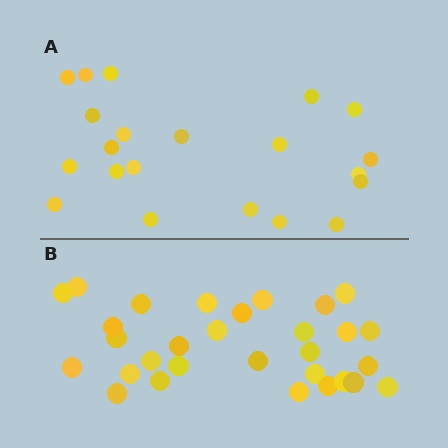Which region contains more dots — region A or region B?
Region B (the bottom region) has more dots.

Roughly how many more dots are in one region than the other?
Region B has roughly 8 or so more dots than region A.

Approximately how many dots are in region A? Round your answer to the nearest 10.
About 20 dots. (The exact count is 21, which rounds to 20.)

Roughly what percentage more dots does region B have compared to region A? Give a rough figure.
About 45% more.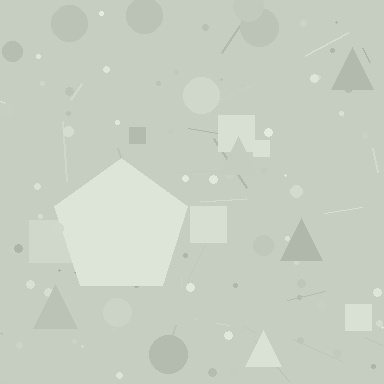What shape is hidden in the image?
A pentagon is hidden in the image.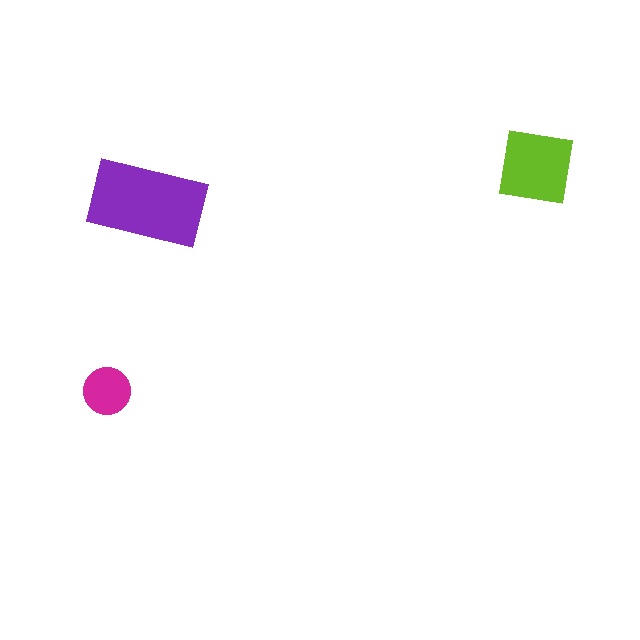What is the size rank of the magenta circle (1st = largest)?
3rd.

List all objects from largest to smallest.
The purple rectangle, the lime square, the magenta circle.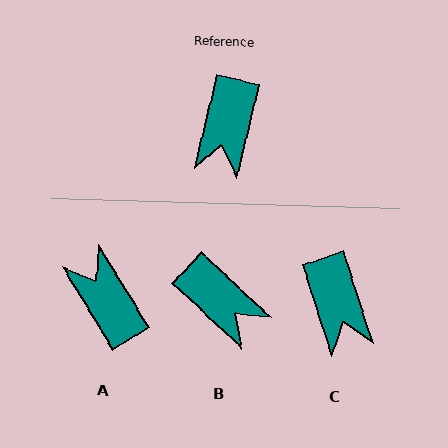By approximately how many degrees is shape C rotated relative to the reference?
Approximately 31 degrees counter-clockwise.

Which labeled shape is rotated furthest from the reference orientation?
A, about 135 degrees away.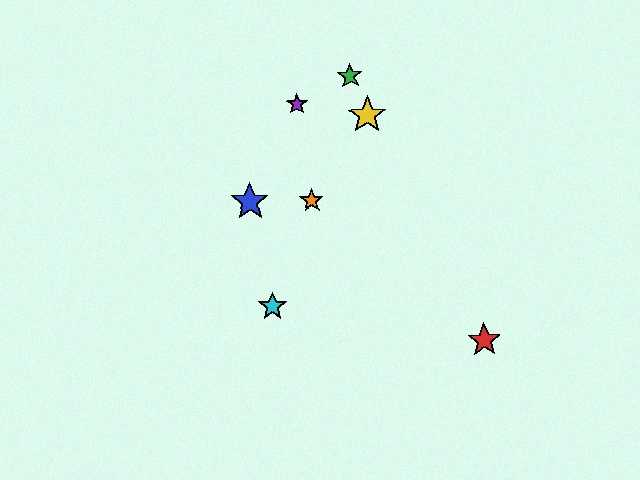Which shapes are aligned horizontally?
The blue star, the orange star are aligned horizontally.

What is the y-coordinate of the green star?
The green star is at y≈76.